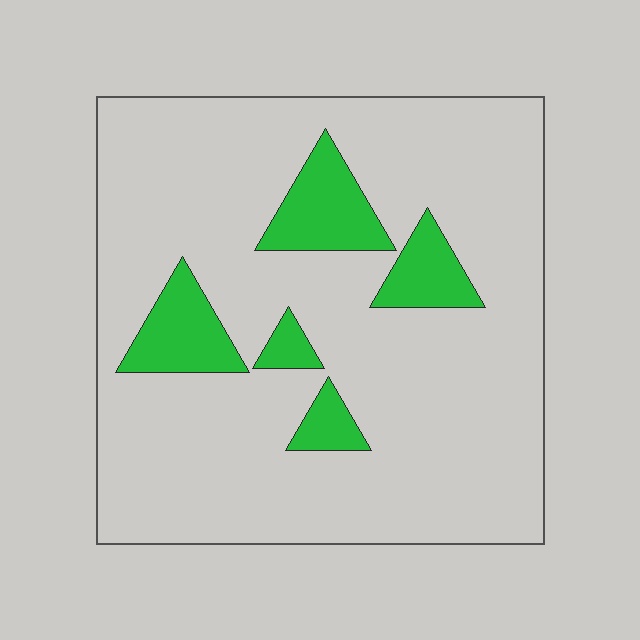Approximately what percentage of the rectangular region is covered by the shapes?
Approximately 15%.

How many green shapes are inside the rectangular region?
5.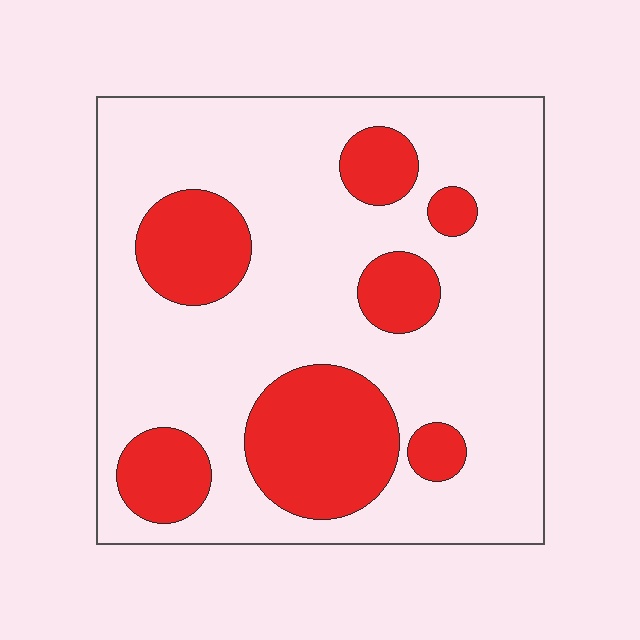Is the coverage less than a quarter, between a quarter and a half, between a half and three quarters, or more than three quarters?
Between a quarter and a half.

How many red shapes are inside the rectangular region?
7.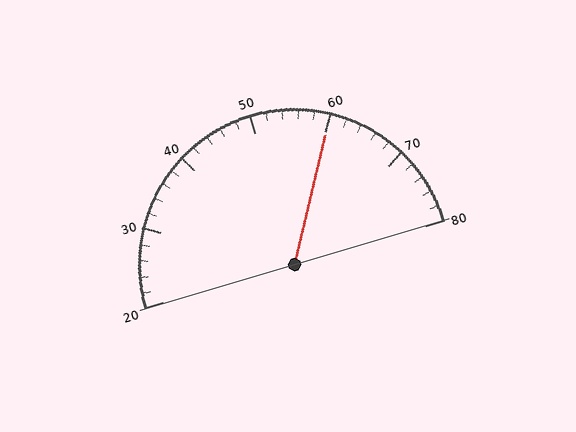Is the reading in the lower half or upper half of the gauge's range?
The reading is in the upper half of the range (20 to 80).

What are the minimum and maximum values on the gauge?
The gauge ranges from 20 to 80.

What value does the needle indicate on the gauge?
The needle indicates approximately 60.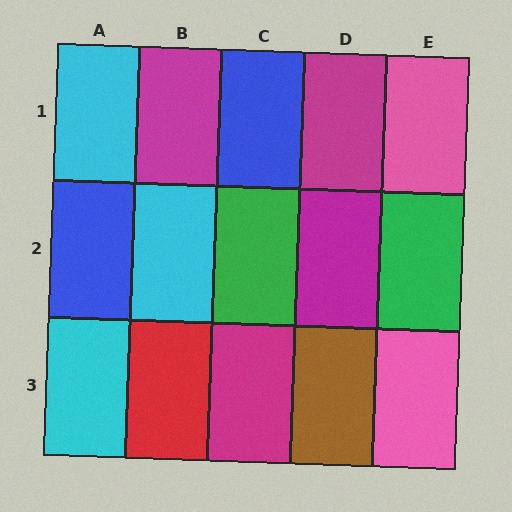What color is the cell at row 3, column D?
Brown.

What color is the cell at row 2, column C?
Green.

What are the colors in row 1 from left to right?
Cyan, magenta, blue, magenta, pink.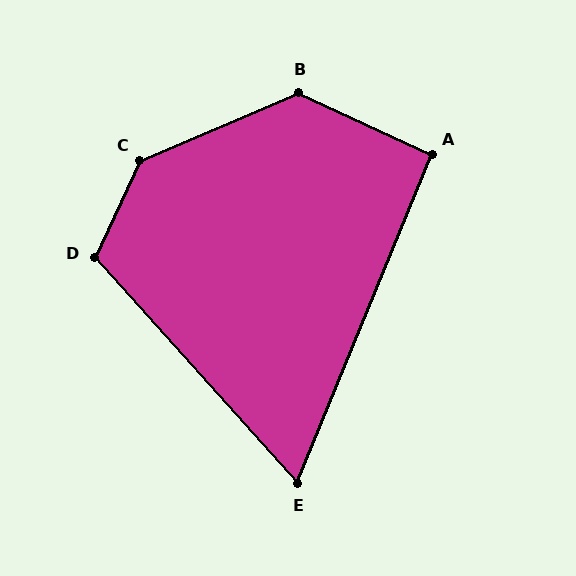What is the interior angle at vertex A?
Approximately 93 degrees (approximately right).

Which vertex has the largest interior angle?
C, at approximately 138 degrees.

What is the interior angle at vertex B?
Approximately 132 degrees (obtuse).